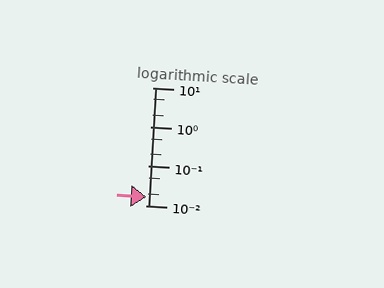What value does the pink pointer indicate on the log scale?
The pointer indicates approximately 0.016.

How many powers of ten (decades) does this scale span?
The scale spans 3 decades, from 0.01 to 10.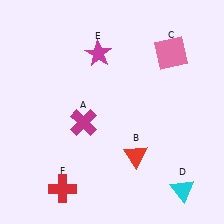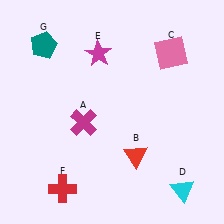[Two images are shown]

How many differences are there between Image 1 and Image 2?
There is 1 difference between the two images.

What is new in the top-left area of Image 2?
A teal pentagon (G) was added in the top-left area of Image 2.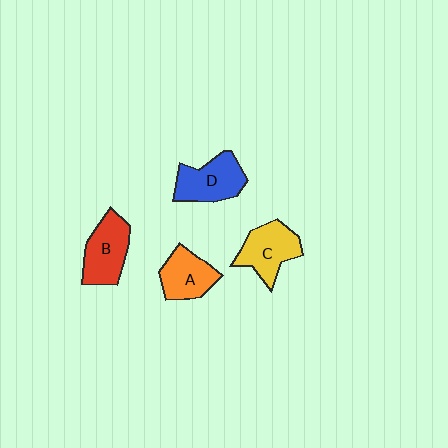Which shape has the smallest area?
Shape A (orange).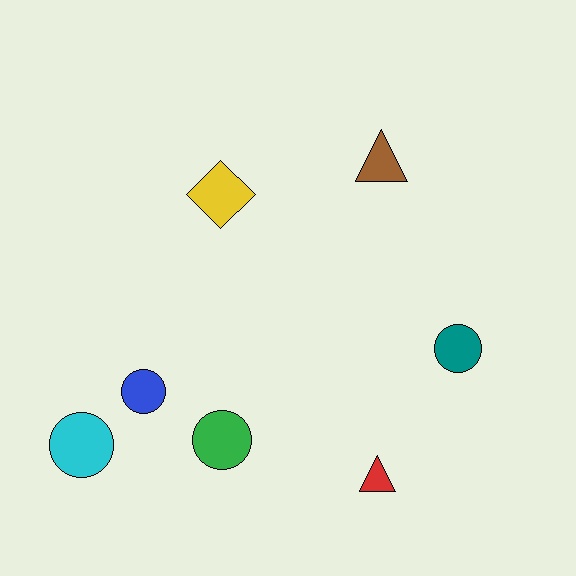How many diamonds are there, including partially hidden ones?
There is 1 diamond.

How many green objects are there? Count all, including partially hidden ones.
There is 1 green object.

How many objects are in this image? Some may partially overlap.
There are 7 objects.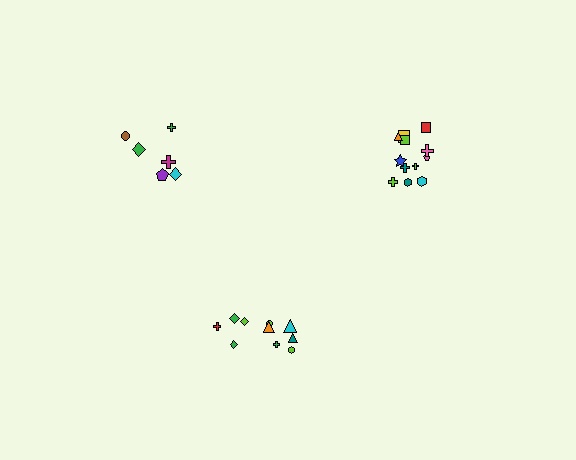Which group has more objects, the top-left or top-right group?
The top-right group.